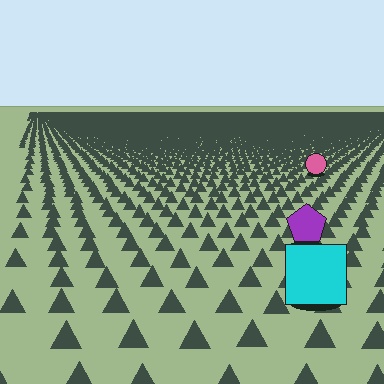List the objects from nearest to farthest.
From nearest to farthest: the cyan square, the purple pentagon, the pink circle.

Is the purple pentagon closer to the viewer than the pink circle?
Yes. The purple pentagon is closer — you can tell from the texture gradient: the ground texture is coarser near it.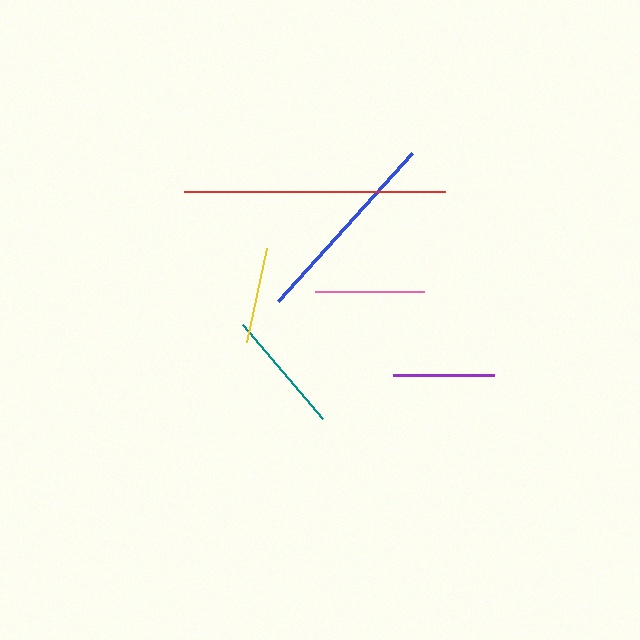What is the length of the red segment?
The red segment is approximately 261 pixels long.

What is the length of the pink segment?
The pink segment is approximately 109 pixels long.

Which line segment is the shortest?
The yellow line is the shortest at approximately 96 pixels.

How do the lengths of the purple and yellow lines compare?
The purple and yellow lines are approximately the same length.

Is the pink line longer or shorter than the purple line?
The pink line is longer than the purple line.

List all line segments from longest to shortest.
From longest to shortest: red, blue, teal, pink, purple, yellow.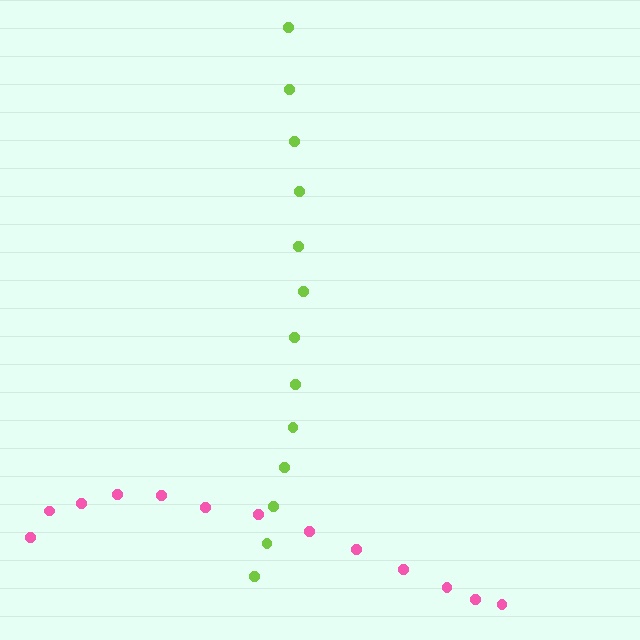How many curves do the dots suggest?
There are 2 distinct paths.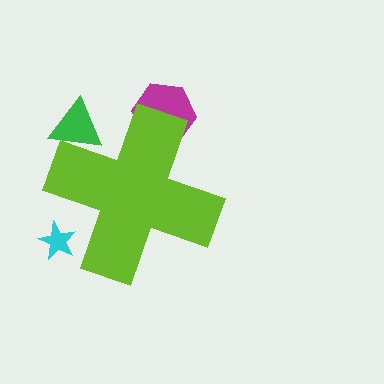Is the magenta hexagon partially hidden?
Yes, the magenta hexagon is partially hidden behind the lime cross.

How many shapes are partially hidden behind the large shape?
3 shapes are partially hidden.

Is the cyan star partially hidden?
Yes, the cyan star is partially hidden behind the lime cross.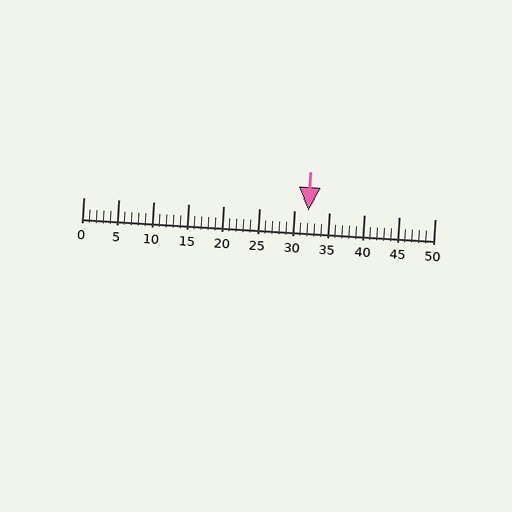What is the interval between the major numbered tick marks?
The major tick marks are spaced 5 units apart.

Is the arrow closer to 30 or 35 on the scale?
The arrow is closer to 30.